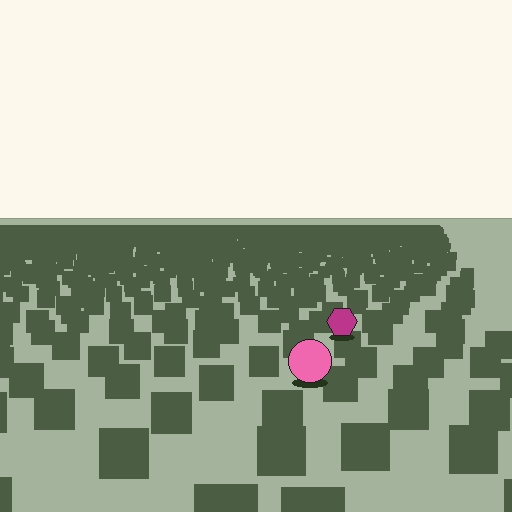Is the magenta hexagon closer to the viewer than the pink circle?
No. The pink circle is closer — you can tell from the texture gradient: the ground texture is coarser near it.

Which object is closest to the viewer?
The pink circle is closest. The texture marks near it are larger and more spread out.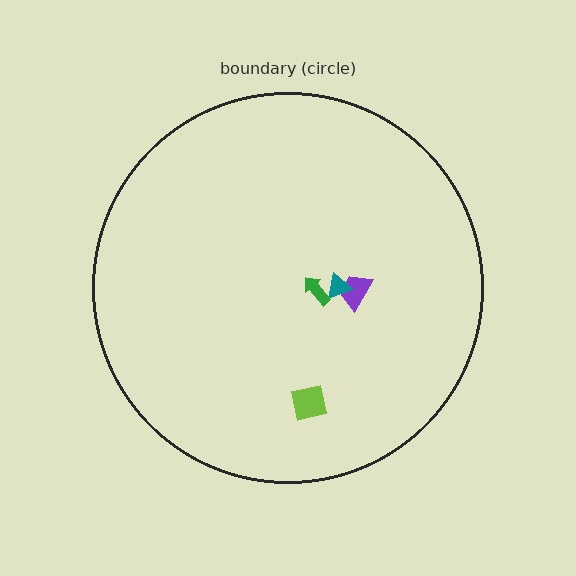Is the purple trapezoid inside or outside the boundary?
Inside.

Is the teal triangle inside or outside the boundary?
Inside.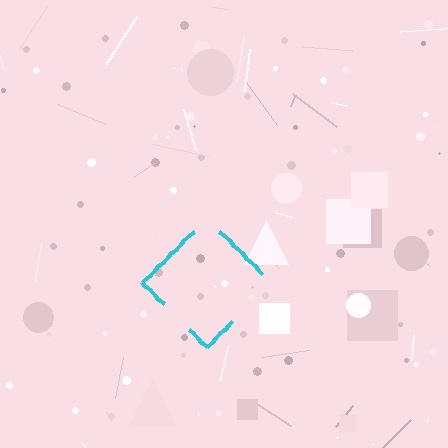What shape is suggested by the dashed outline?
The dashed outline suggests a diamond.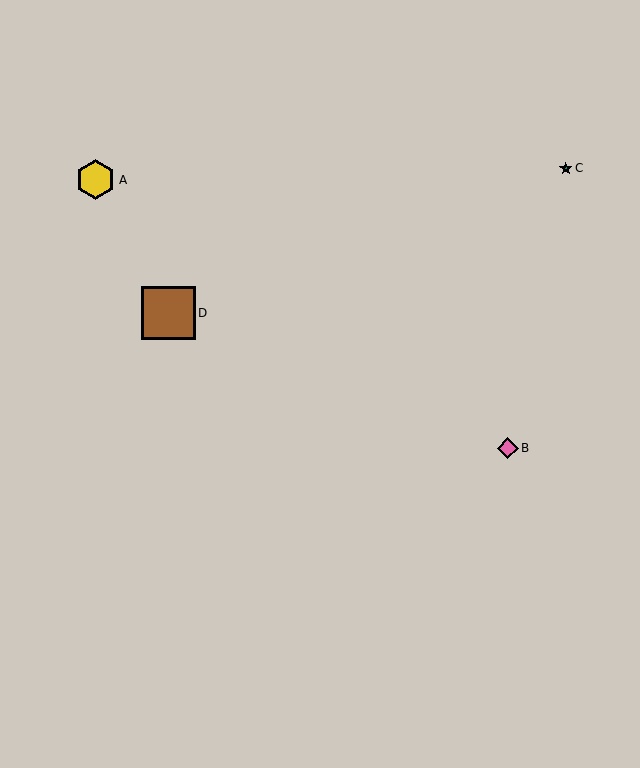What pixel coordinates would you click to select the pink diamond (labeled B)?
Click at (508, 448) to select the pink diamond B.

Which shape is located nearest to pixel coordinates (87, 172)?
The yellow hexagon (labeled A) at (96, 180) is nearest to that location.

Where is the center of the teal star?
The center of the teal star is at (566, 168).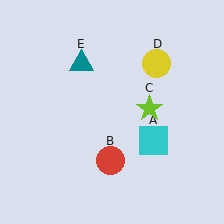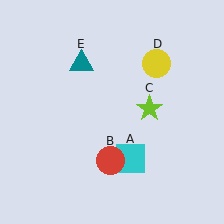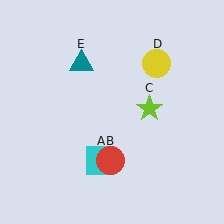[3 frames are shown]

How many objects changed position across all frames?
1 object changed position: cyan square (object A).